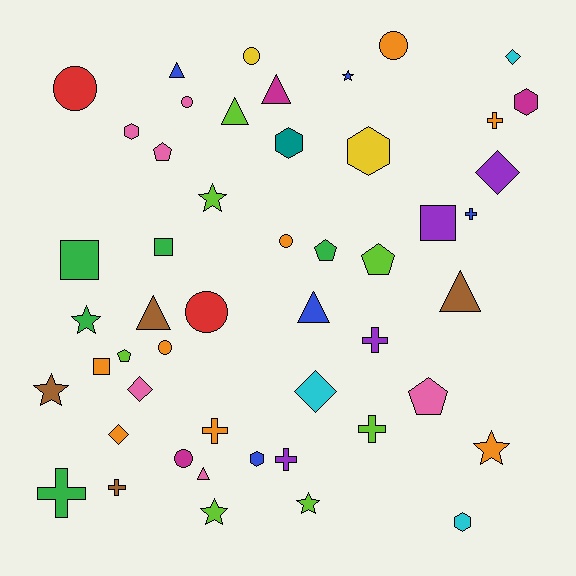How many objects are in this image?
There are 50 objects.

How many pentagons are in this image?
There are 5 pentagons.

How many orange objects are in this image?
There are 8 orange objects.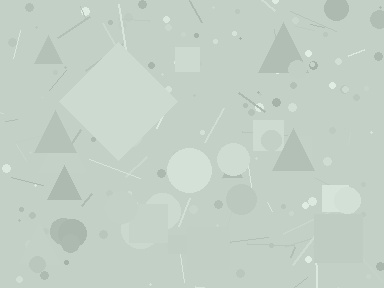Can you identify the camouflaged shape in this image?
The camouflaged shape is a diamond.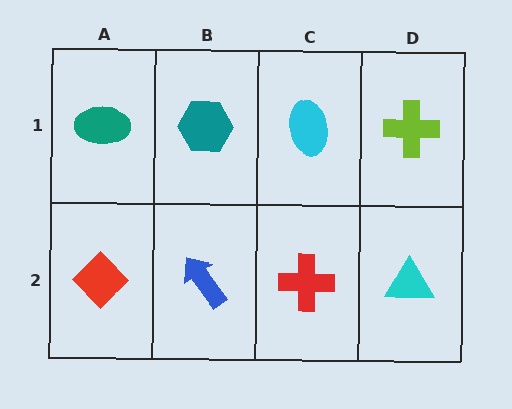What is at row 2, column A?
A red diamond.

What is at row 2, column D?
A cyan triangle.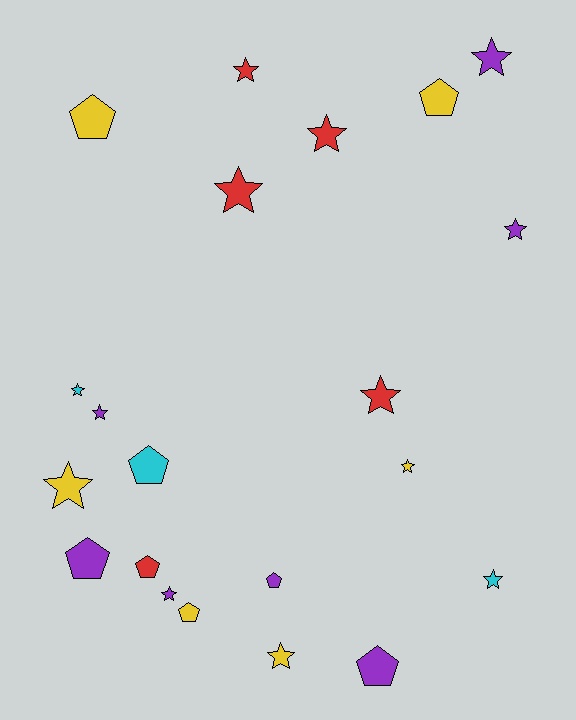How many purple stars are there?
There are 4 purple stars.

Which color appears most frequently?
Purple, with 7 objects.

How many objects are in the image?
There are 21 objects.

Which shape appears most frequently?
Star, with 13 objects.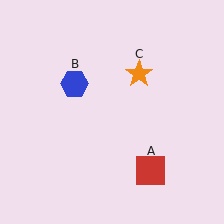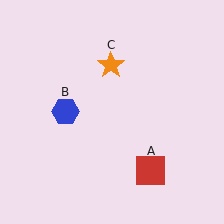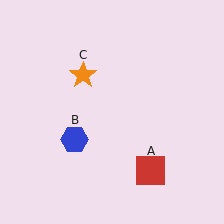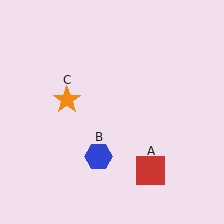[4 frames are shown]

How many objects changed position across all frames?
2 objects changed position: blue hexagon (object B), orange star (object C).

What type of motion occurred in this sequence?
The blue hexagon (object B), orange star (object C) rotated counterclockwise around the center of the scene.